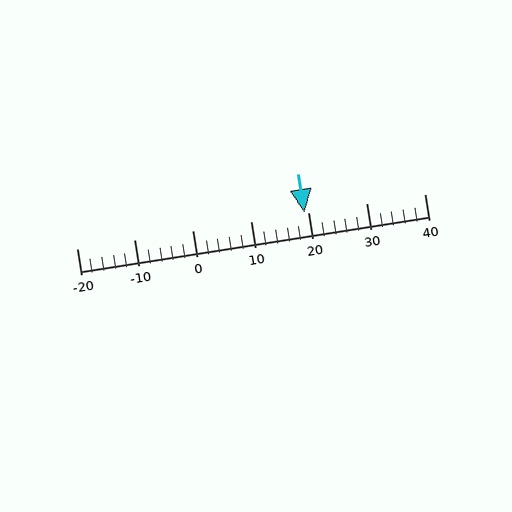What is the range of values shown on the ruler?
The ruler shows values from -20 to 40.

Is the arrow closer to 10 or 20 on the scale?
The arrow is closer to 20.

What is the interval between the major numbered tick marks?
The major tick marks are spaced 10 units apart.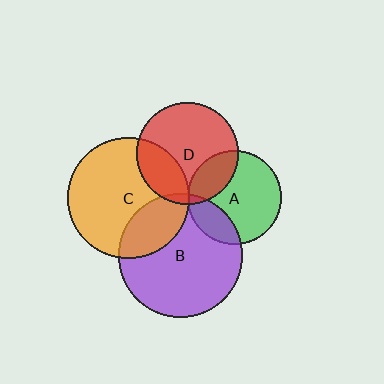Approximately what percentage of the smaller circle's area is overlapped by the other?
Approximately 25%.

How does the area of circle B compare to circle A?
Approximately 1.8 times.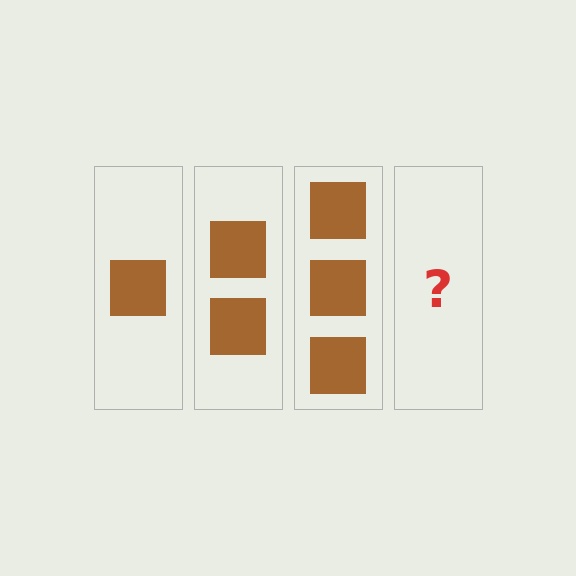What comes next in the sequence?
The next element should be 4 squares.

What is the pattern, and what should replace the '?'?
The pattern is that each step adds one more square. The '?' should be 4 squares.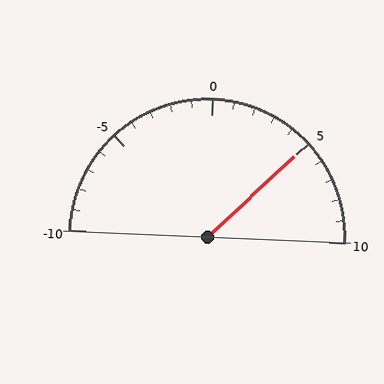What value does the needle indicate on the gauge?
The needle indicates approximately 5.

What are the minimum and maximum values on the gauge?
The gauge ranges from -10 to 10.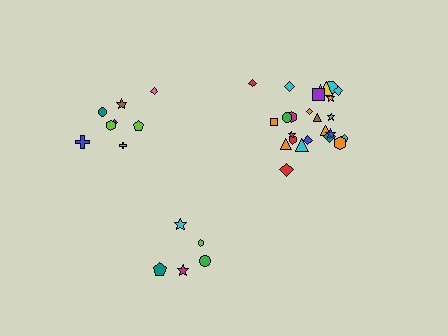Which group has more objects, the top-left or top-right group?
The top-right group.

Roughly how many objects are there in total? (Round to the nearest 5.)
Roughly 40 objects in total.